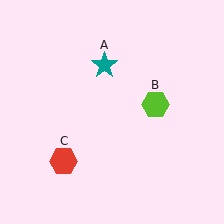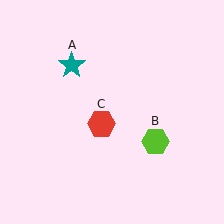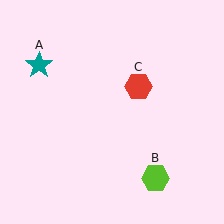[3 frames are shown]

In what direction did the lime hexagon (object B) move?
The lime hexagon (object B) moved down.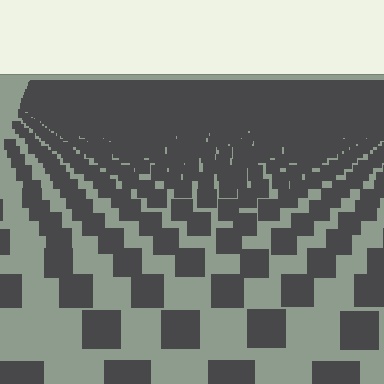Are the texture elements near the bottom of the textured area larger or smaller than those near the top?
Larger. Near the bottom, elements are closer to the viewer and appear at a bigger on-screen size.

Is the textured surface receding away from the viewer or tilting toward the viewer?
The surface is receding away from the viewer. Texture elements get smaller and denser toward the top.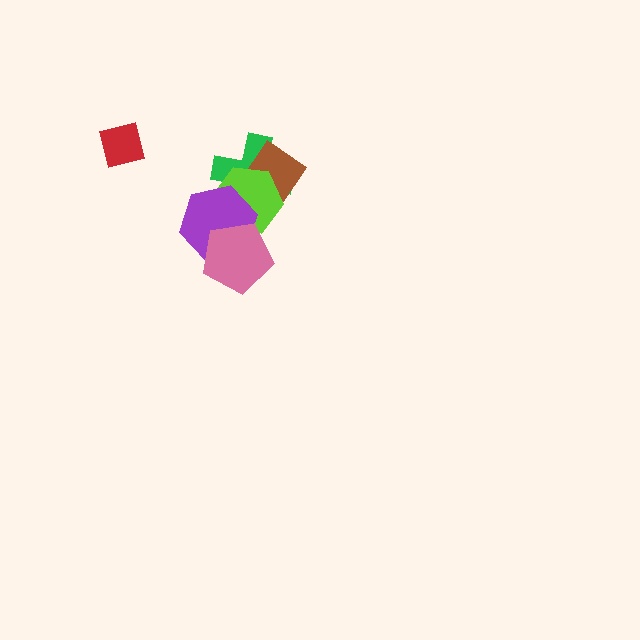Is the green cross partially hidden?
Yes, it is partially covered by another shape.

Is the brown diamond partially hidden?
Yes, it is partially covered by another shape.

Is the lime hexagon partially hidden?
Yes, it is partially covered by another shape.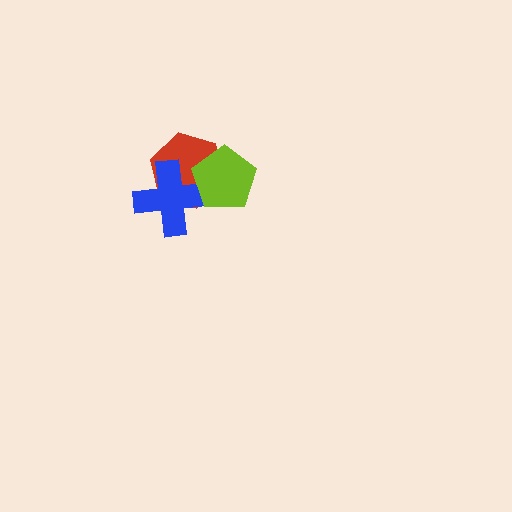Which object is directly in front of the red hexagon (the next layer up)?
The blue cross is directly in front of the red hexagon.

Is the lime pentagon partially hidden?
No, no other shape covers it.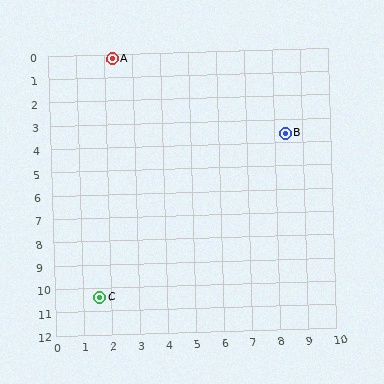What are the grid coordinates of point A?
Point A is at approximately (2.3, 0.2).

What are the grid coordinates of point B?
Point B is at approximately (8.4, 3.6).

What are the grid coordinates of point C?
Point C is at approximately (1.6, 10.4).